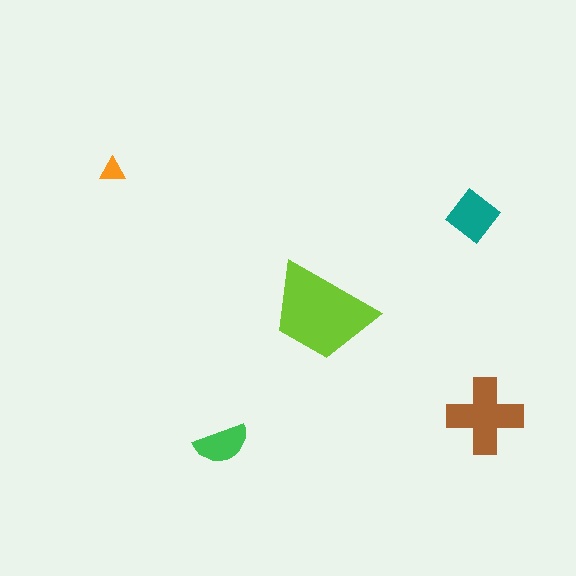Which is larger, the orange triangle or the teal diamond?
The teal diamond.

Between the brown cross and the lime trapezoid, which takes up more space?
The lime trapezoid.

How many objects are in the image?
There are 5 objects in the image.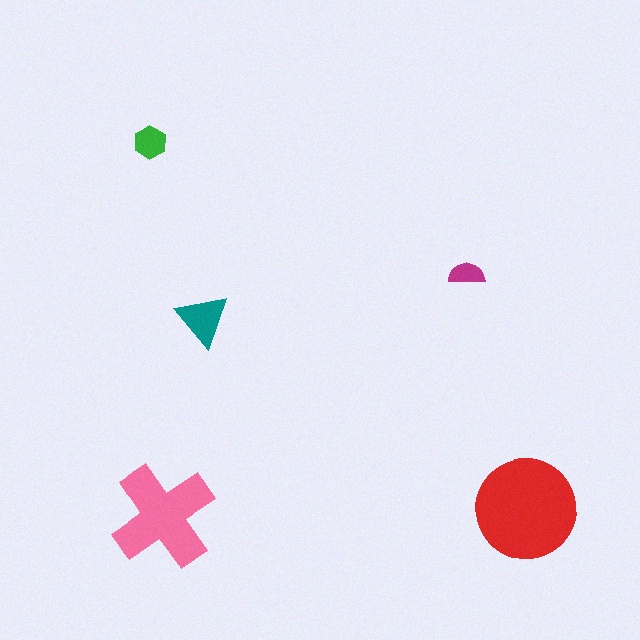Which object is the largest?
The red circle.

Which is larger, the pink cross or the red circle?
The red circle.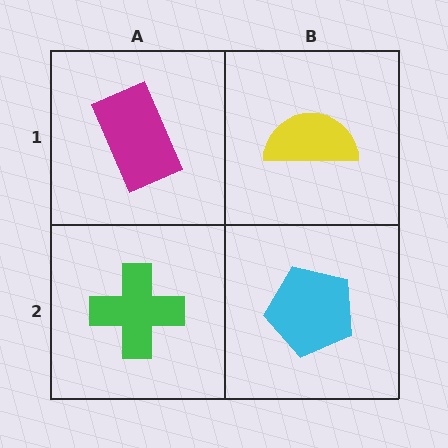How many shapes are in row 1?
2 shapes.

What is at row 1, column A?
A magenta rectangle.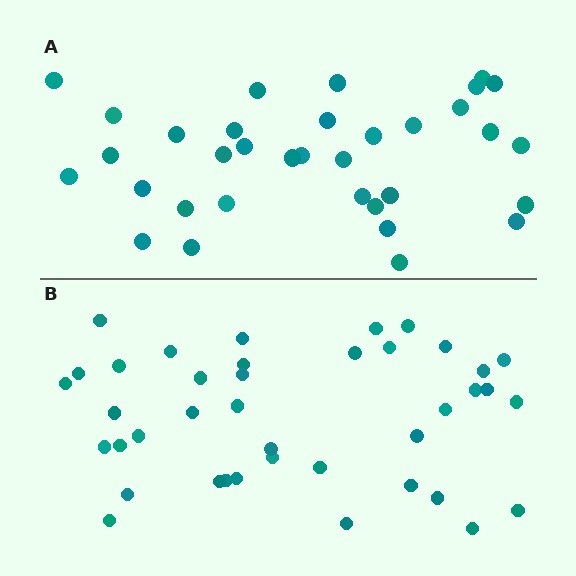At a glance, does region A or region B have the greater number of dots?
Region B (the bottom region) has more dots.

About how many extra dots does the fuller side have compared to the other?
Region B has about 6 more dots than region A.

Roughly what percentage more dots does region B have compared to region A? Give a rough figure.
About 20% more.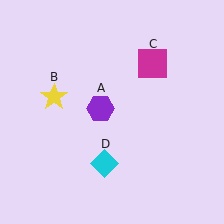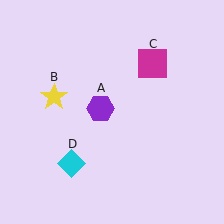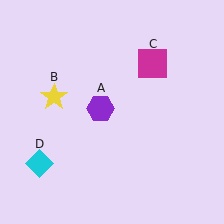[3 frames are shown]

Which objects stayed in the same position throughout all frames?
Purple hexagon (object A) and yellow star (object B) and magenta square (object C) remained stationary.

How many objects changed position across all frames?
1 object changed position: cyan diamond (object D).